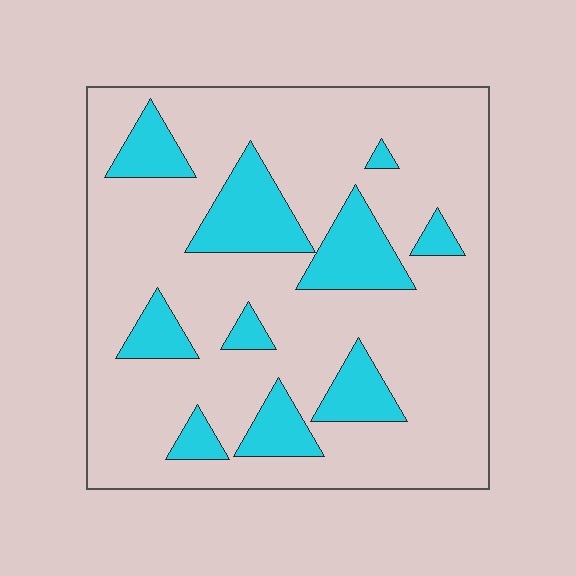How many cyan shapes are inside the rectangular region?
10.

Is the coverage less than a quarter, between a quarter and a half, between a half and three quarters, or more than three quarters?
Less than a quarter.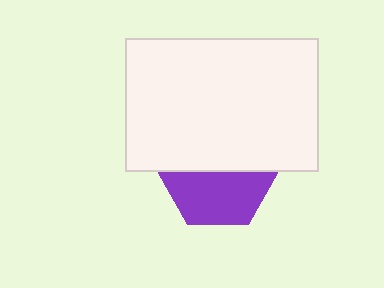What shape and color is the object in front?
The object in front is a white rectangle.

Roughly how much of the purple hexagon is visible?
About half of it is visible (roughly 51%).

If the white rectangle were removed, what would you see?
You would see the complete purple hexagon.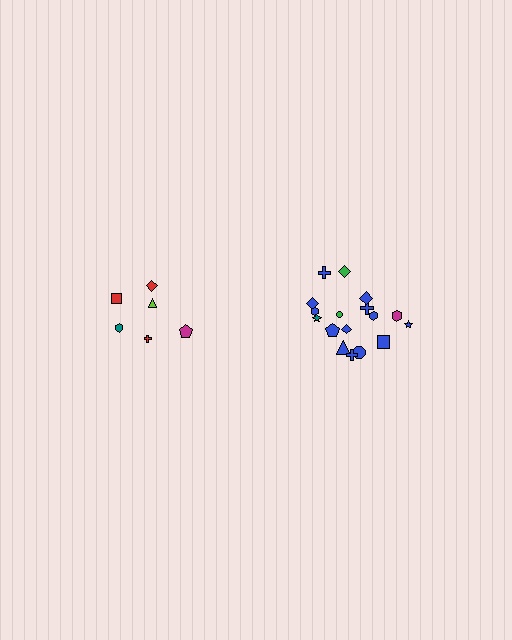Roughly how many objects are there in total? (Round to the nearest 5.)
Roughly 25 objects in total.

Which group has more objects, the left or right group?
The right group.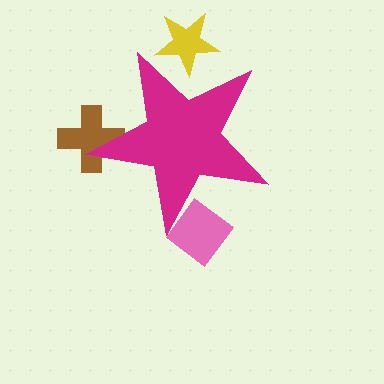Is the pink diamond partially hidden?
Yes, the pink diamond is partially hidden behind the magenta star.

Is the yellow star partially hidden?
Yes, the yellow star is partially hidden behind the magenta star.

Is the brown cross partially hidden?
Yes, the brown cross is partially hidden behind the magenta star.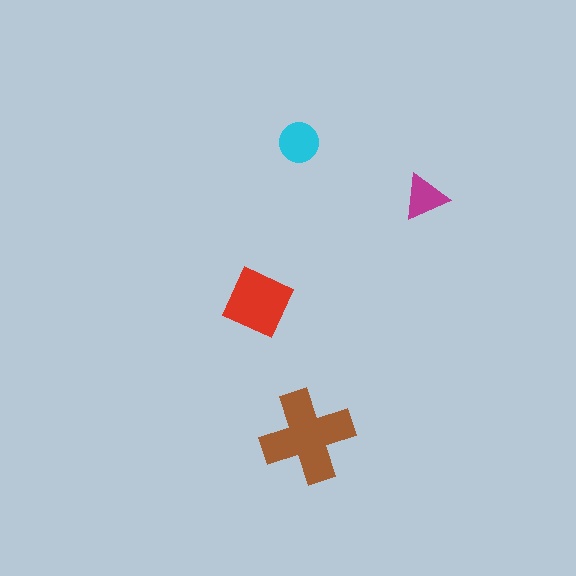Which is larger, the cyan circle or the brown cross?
The brown cross.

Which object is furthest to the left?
The red diamond is leftmost.